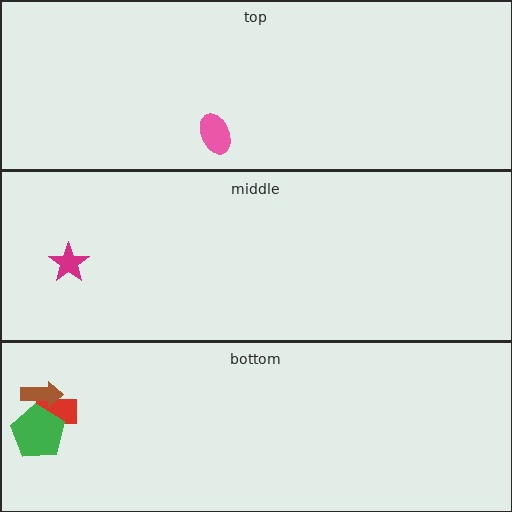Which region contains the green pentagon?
The bottom region.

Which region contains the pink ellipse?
The top region.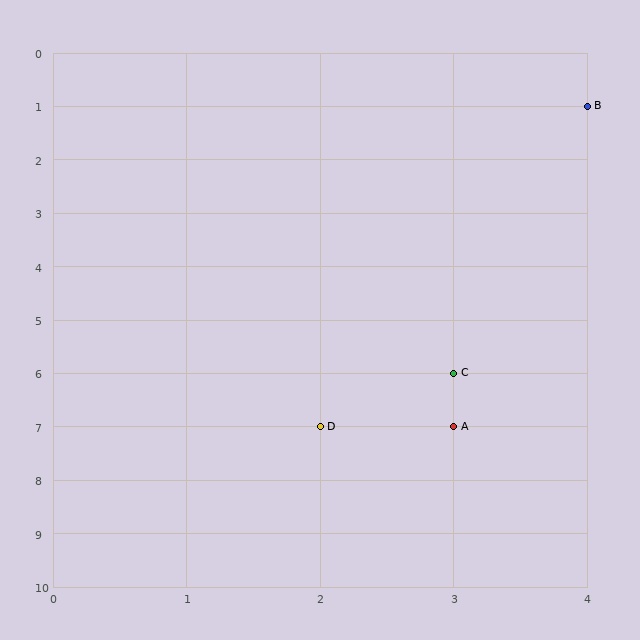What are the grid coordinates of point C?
Point C is at grid coordinates (3, 6).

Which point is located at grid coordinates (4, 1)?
Point B is at (4, 1).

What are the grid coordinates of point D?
Point D is at grid coordinates (2, 7).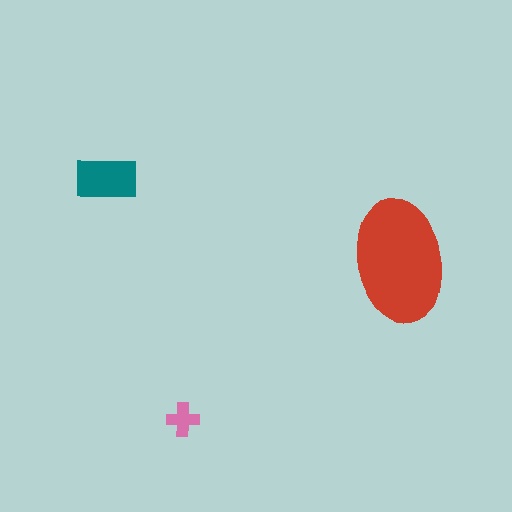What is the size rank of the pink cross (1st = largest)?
3rd.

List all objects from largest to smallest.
The red ellipse, the teal rectangle, the pink cross.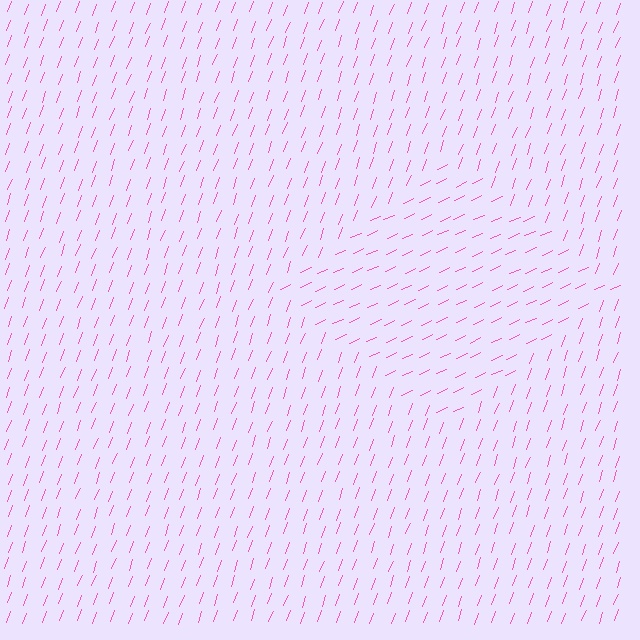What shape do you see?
I see a diamond.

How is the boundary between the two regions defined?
The boundary is defined purely by a change in line orientation (approximately 45 degrees difference). All lines are the same color and thickness.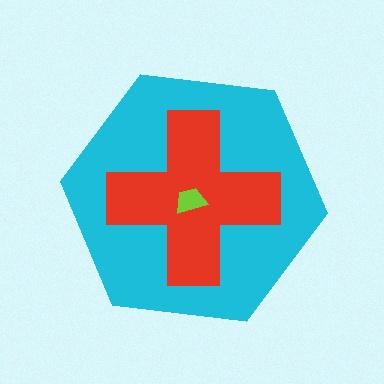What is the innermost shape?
The lime trapezoid.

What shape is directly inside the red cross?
The lime trapezoid.